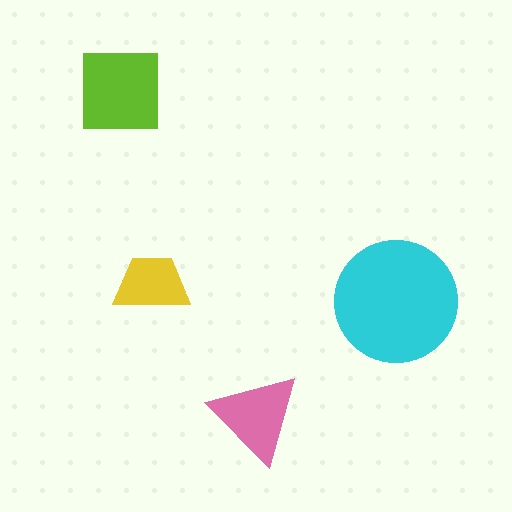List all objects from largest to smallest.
The cyan circle, the lime square, the pink triangle, the yellow trapezoid.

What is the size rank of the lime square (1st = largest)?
2nd.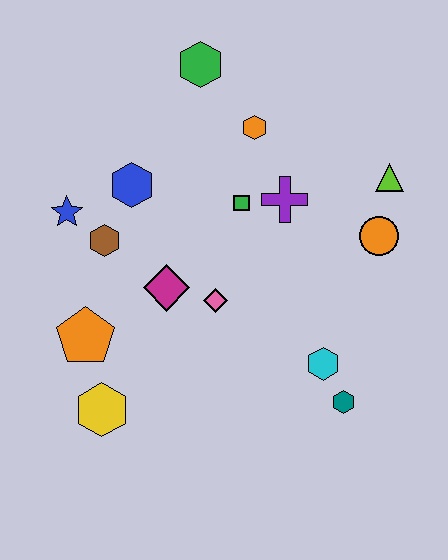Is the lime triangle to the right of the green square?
Yes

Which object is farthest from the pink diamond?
The green hexagon is farthest from the pink diamond.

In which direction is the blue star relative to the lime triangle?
The blue star is to the left of the lime triangle.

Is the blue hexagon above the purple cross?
Yes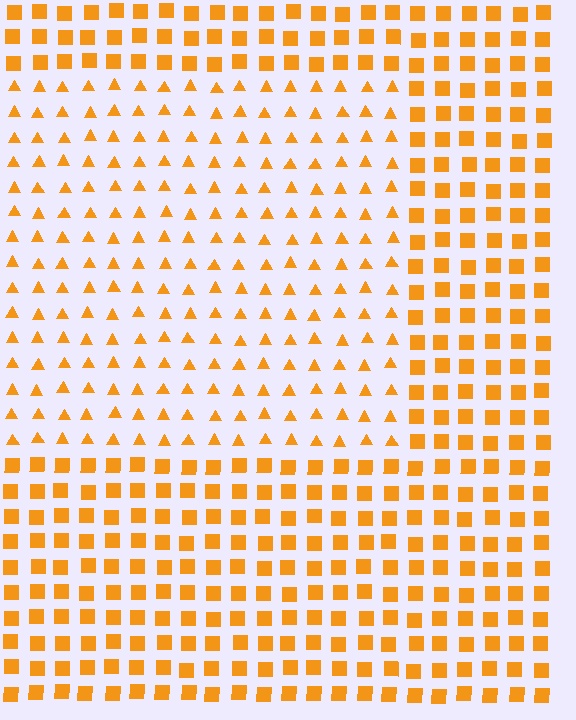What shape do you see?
I see a rectangle.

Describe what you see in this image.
The image is filled with small orange elements arranged in a uniform grid. A rectangle-shaped region contains triangles, while the surrounding area contains squares. The boundary is defined purely by the change in element shape.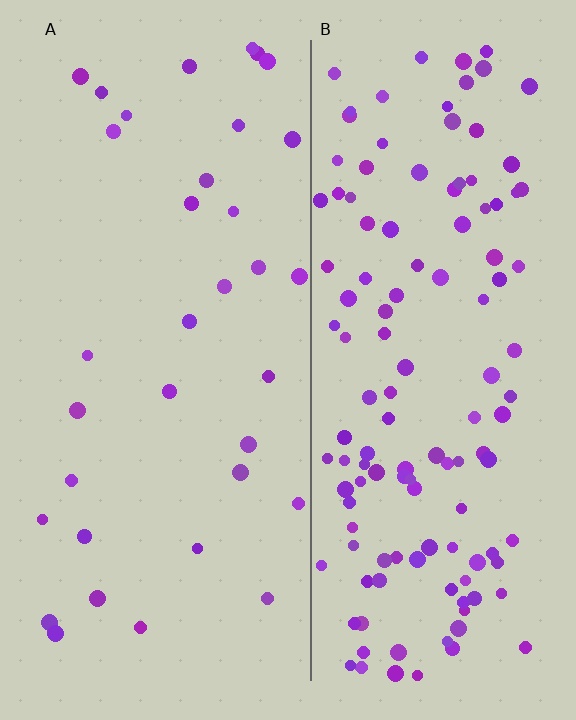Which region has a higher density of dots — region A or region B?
B (the right).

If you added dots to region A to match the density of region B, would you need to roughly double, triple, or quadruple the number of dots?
Approximately quadruple.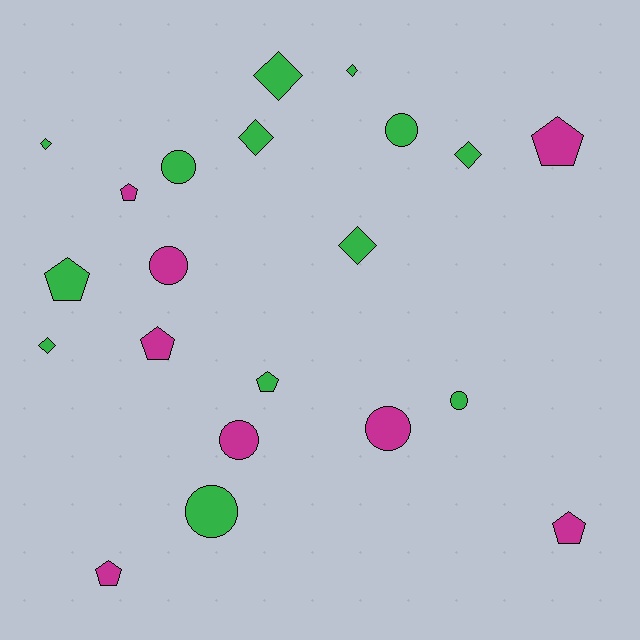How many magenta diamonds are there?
There are no magenta diamonds.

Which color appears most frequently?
Green, with 13 objects.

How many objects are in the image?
There are 21 objects.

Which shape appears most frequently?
Circle, with 7 objects.